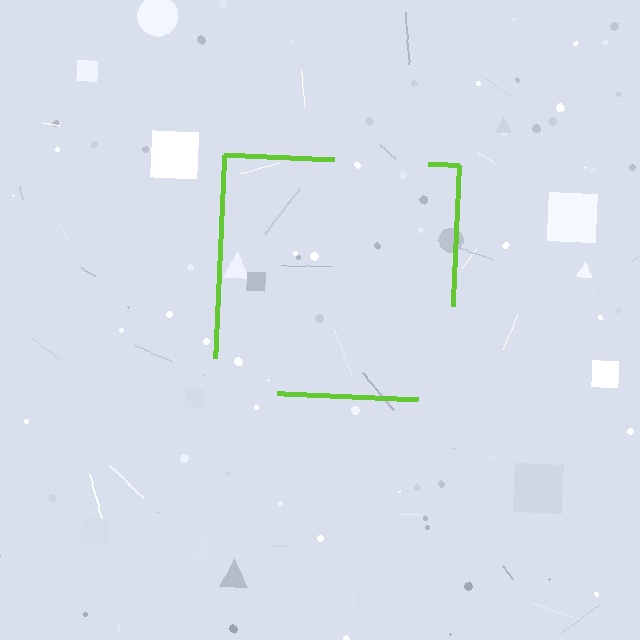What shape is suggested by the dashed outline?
The dashed outline suggests a square.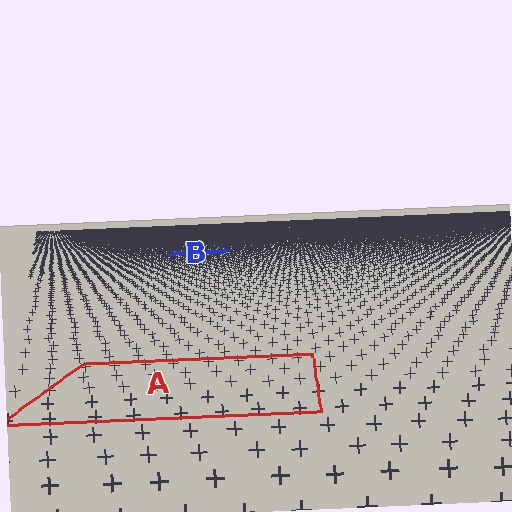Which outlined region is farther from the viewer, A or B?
Region B is farther from the viewer — the texture elements inside it appear smaller and more densely packed.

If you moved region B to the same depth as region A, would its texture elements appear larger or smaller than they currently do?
They would appear larger. At a closer depth, the same texture elements are projected at a bigger on-screen size.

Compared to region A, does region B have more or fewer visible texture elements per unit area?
Region B has more texture elements per unit area — they are packed more densely because it is farther away.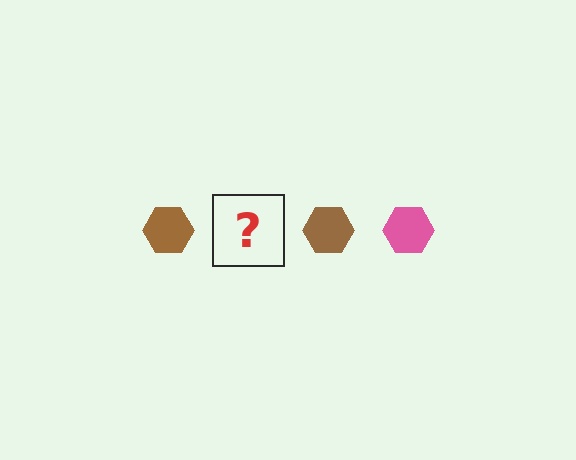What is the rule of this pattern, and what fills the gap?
The rule is that the pattern cycles through brown, pink hexagons. The gap should be filled with a pink hexagon.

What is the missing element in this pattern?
The missing element is a pink hexagon.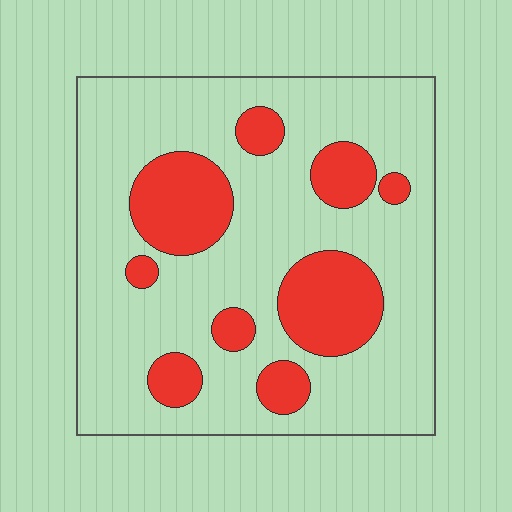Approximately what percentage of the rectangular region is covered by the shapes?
Approximately 25%.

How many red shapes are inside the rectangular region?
9.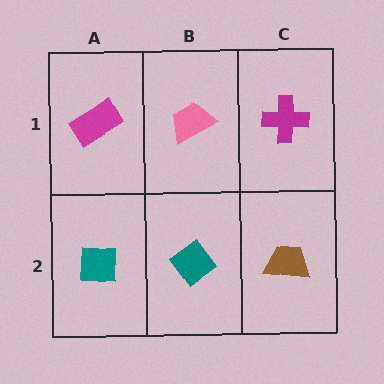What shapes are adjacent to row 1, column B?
A teal diamond (row 2, column B), a magenta rectangle (row 1, column A), a magenta cross (row 1, column C).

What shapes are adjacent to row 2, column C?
A magenta cross (row 1, column C), a teal diamond (row 2, column B).